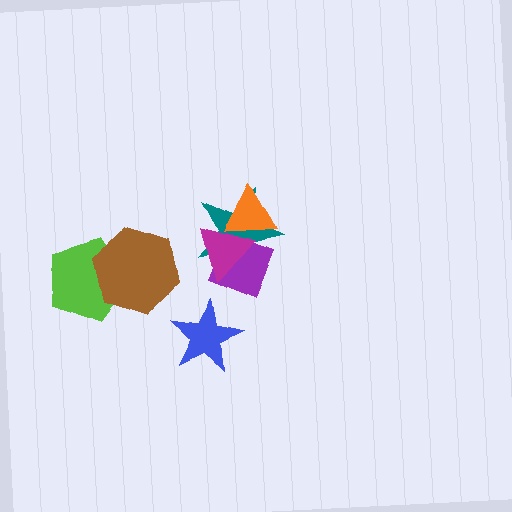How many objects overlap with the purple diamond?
3 objects overlap with the purple diamond.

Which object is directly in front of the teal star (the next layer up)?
The orange triangle is directly in front of the teal star.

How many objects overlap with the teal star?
3 objects overlap with the teal star.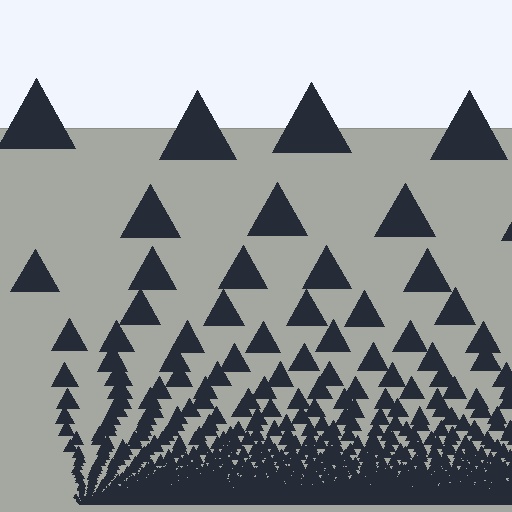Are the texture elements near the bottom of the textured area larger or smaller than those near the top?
Smaller. The gradient is inverted — elements near the bottom are smaller and denser.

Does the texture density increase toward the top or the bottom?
Density increases toward the bottom.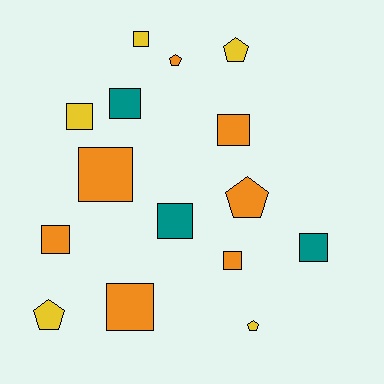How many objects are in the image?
There are 15 objects.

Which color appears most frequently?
Orange, with 7 objects.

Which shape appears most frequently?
Square, with 10 objects.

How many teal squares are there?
There are 3 teal squares.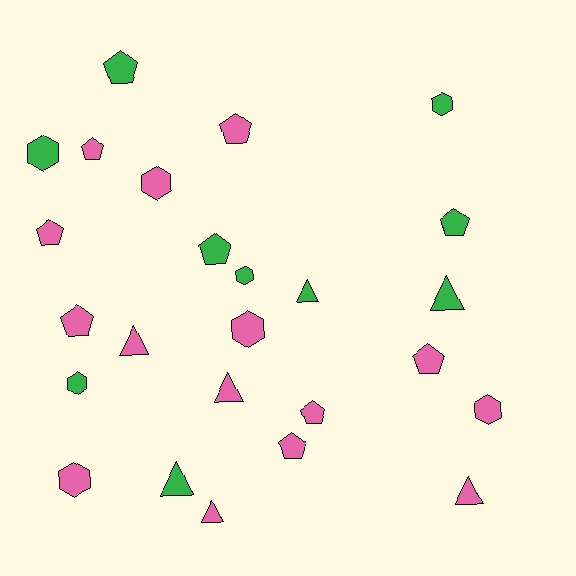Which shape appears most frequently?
Pentagon, with 10 objects.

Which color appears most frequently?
Pink, with 15 objects.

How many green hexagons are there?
There are 4 green hexagons.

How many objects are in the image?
There are 25 objects.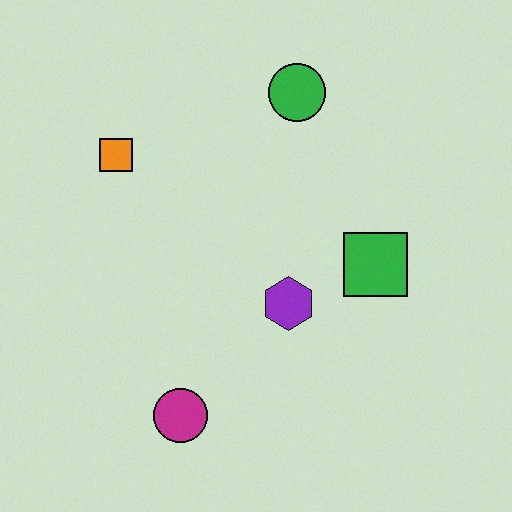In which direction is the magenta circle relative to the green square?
The magenta circle is to the left of the green square.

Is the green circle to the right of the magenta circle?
Yes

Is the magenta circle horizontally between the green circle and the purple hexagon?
No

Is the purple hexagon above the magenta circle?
Yes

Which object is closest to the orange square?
The green circle is closest to the orange square.